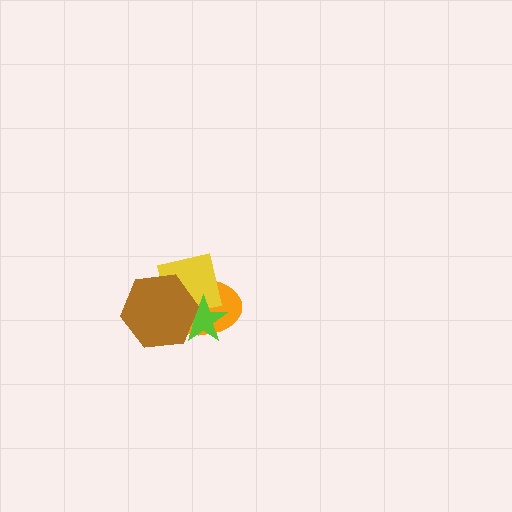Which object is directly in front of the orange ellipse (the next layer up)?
The yellow square is directly in front of the orange ellipse.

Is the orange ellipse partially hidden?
Yes, it is partially covered by another shape.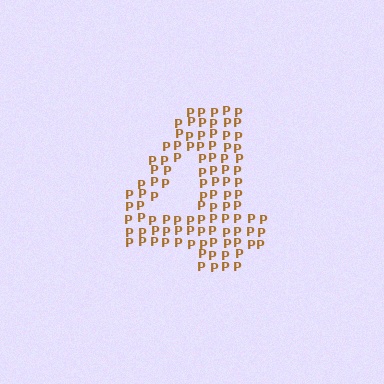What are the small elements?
The small elements are letter P's.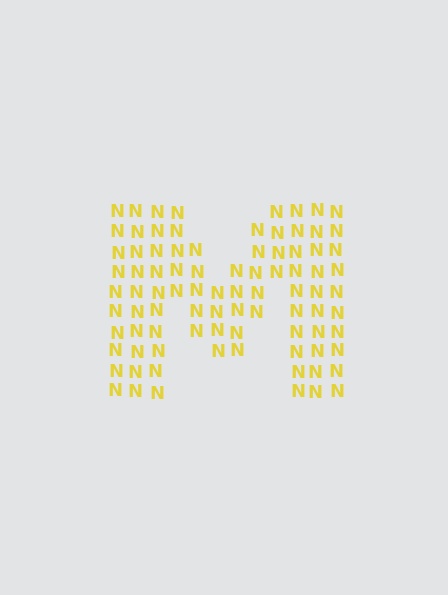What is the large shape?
The large shape is the letter M.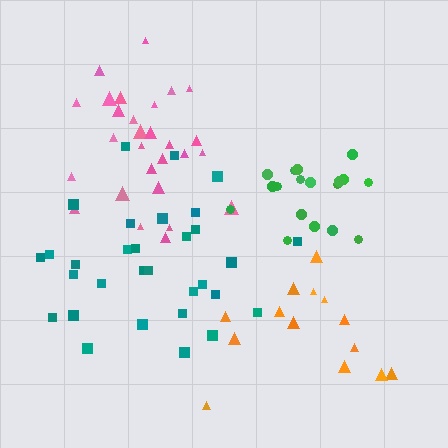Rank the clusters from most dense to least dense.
green, pink, teal, orange.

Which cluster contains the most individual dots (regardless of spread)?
Teal (31).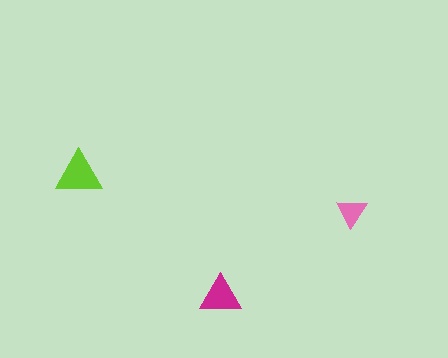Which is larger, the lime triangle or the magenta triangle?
The lime one.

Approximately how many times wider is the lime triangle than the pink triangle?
About 1.5 times wider.